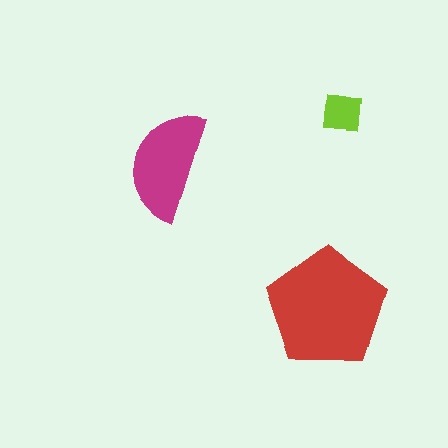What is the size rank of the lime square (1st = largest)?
3rd.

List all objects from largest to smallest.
The red pentagon, the magenta semicircle, the lime square.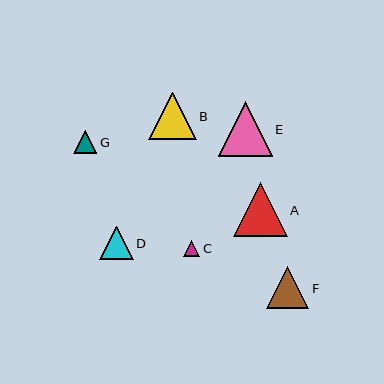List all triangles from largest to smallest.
From largest to smallest: E, A, B, F, D, G, C.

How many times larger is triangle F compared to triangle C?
Triangle F is approximately 2.5 times the size of triangle C.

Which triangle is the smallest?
Triangle C is the smallest with a size of approximately 17 pixels.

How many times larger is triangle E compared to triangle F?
Triangle E is approximately 1.3 times the size of triangle F.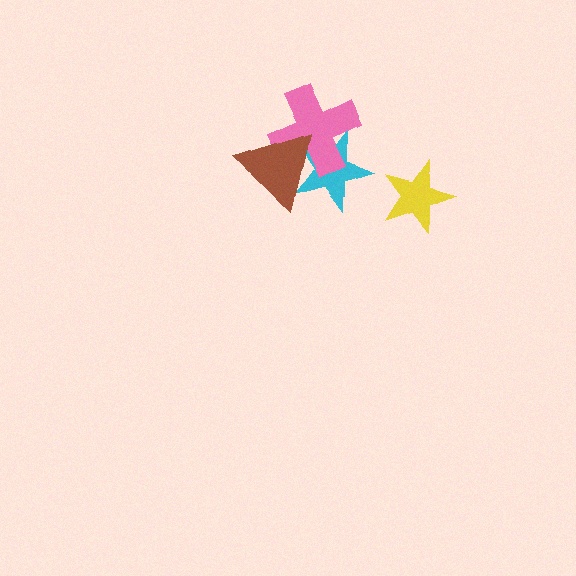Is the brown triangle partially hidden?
No, no other shape covers it.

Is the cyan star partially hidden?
Yes, it is partially covered by another shape.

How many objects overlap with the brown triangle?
2 objects overlap with the brown triangle.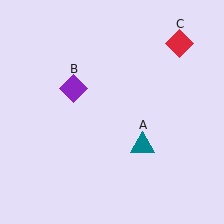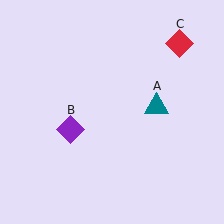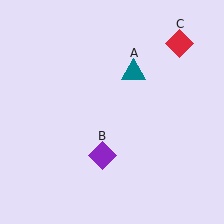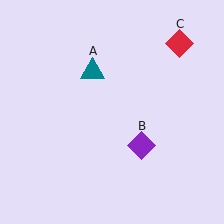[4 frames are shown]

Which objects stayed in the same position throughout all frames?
Red diamond (object C) remained stationary.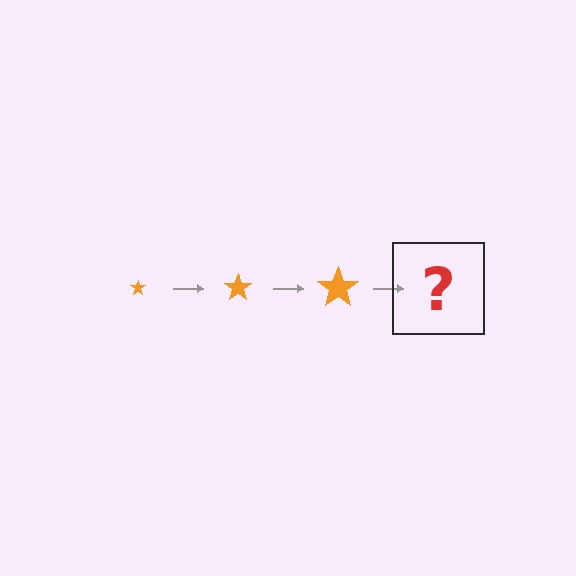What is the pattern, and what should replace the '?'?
The pattern is that the star gets progressively larger each step. The '?' should be an orange star, larger than the previous one.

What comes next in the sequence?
The next element should be an orange star, larger than the previous one.